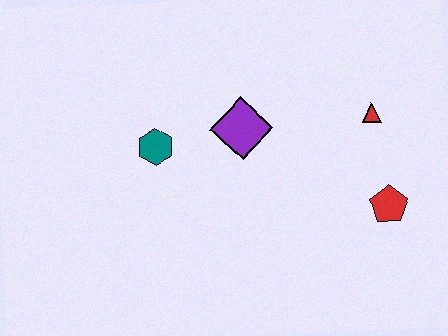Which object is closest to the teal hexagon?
The purple diamond is closest to the teal hexagon.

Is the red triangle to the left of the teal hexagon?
No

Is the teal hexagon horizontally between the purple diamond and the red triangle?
No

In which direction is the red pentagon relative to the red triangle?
The red pentagon is below the red triangle.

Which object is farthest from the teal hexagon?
The red pentagon is farthest from the teal hexagon.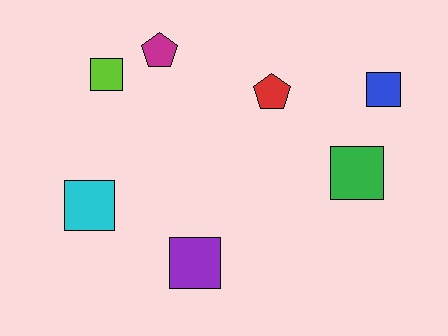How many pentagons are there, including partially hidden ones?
There are 2 pentagons.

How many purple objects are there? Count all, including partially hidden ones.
There is 1 purple object.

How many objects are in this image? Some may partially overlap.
There are 7 objects.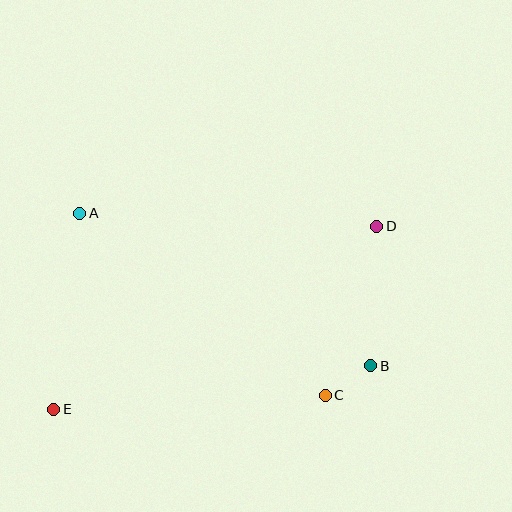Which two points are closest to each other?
Points B and C are closest to each other.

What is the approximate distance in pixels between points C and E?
The distance between C and E is approximately 272 pixels.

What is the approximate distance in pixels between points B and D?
The distance between B and D is approximately 140 pixels.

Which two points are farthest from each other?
Points D and E are farthest from each other.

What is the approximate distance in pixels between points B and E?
The distance between B and E is approximately 320 pixels.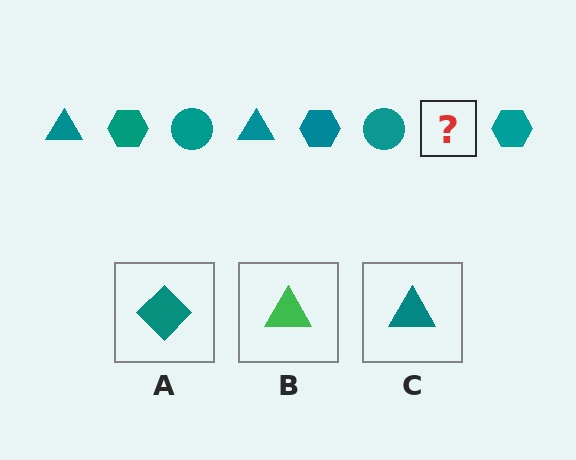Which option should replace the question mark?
Option C.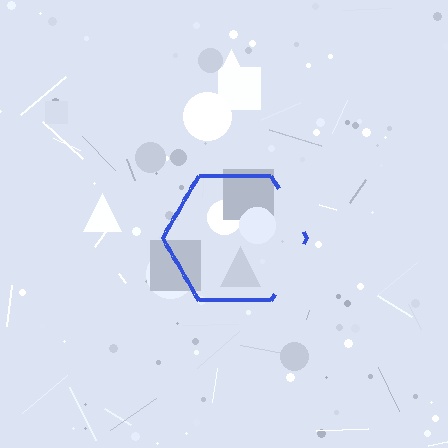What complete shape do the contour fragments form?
The contour fragments form a hexagon.